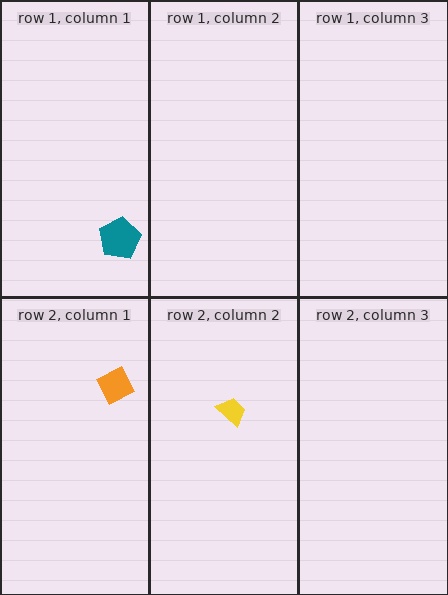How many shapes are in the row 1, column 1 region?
1.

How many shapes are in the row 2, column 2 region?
1.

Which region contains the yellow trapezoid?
The row 2, column 2 region.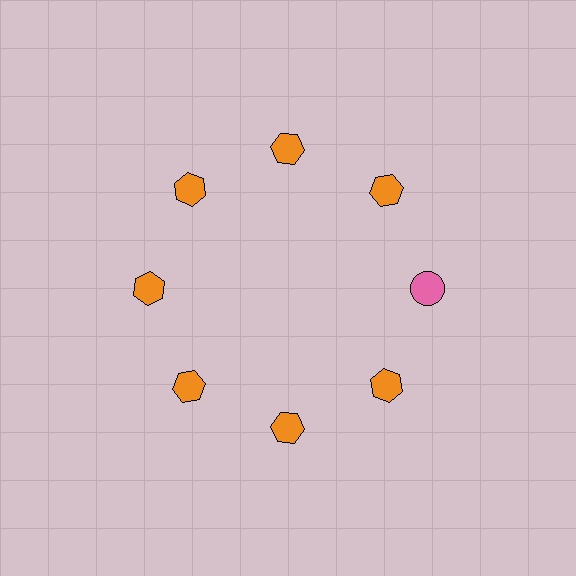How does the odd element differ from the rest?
It differs in both color (pink instead of orange) and shape (circle instead of hexagon).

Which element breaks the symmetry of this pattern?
The pink circle at roughly the 3 o'clock position breaks the symmetry. All other shapes are orange hexagons.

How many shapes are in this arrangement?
There are 8 shapes arranged in a ring pattern.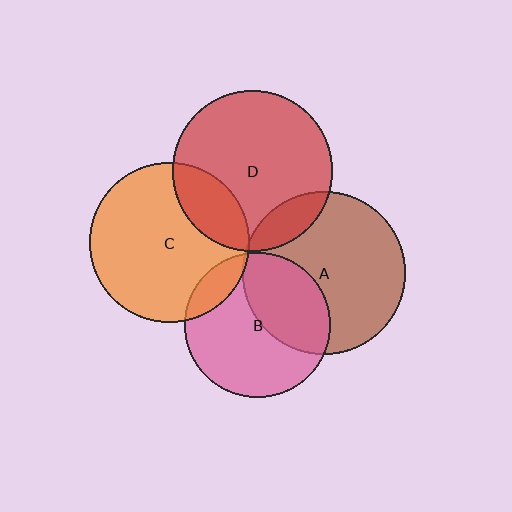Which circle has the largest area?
Circle A (brown).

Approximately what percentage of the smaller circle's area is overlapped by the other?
Approximately 20%.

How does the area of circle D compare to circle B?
Approximately 1.2 times.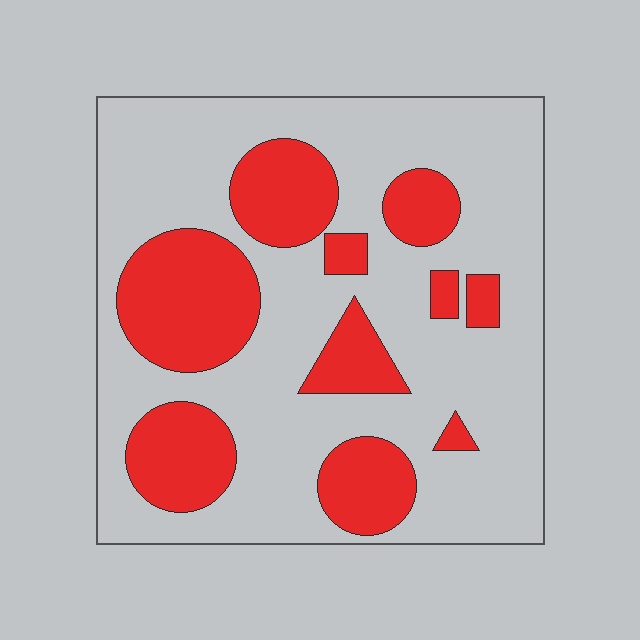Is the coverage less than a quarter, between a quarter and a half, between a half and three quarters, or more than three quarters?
Between a quarter and a half.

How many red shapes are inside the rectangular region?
10.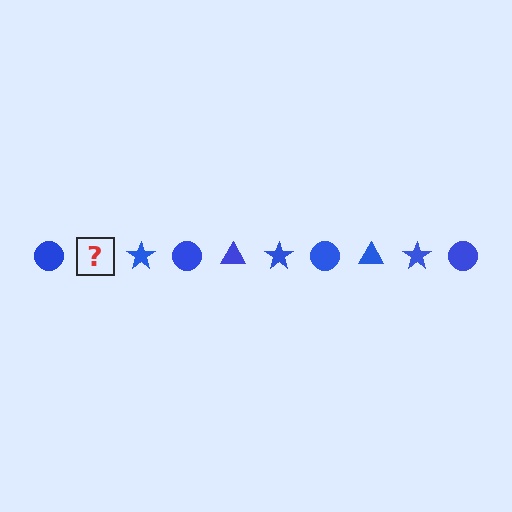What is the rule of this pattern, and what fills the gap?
The rule is that the pattern cycles through circle, triangle, star shapes in blue. The gap should be filled with a blue triangle.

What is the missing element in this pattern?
The missing element is a blue triangle.